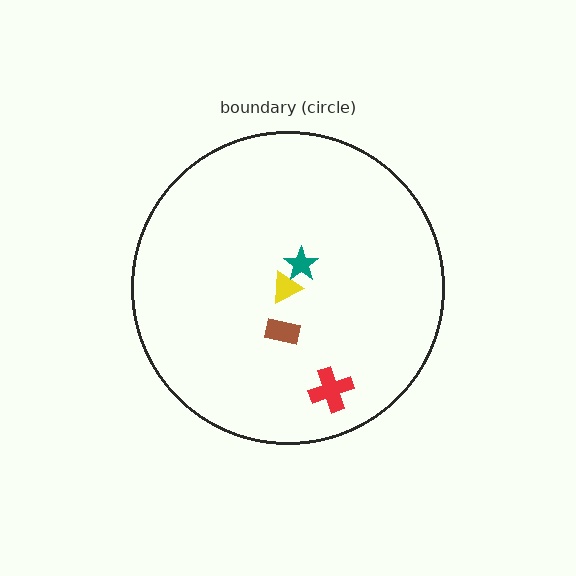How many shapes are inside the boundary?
4 inside, 0 outside.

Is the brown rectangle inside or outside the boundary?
Inside.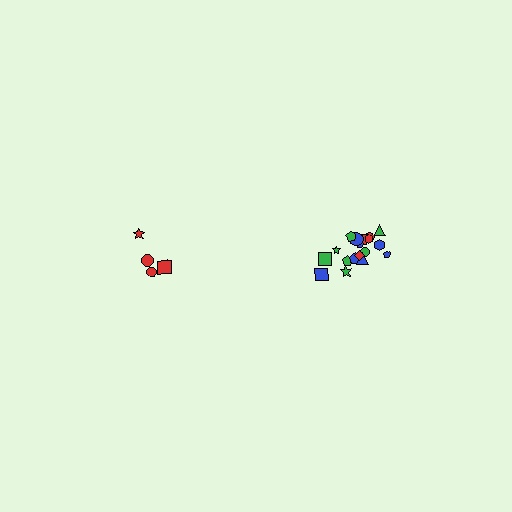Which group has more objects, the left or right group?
The right group.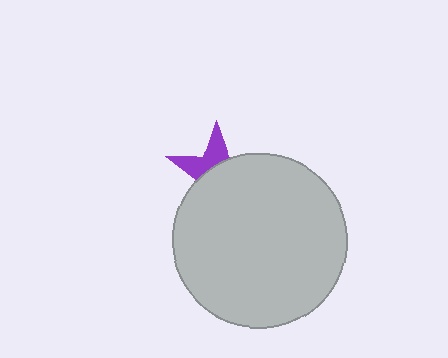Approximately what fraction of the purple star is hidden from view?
Roughly 64% of the purple star is hidden behind the light gray circle.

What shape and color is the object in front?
The object in front is a light gray circle.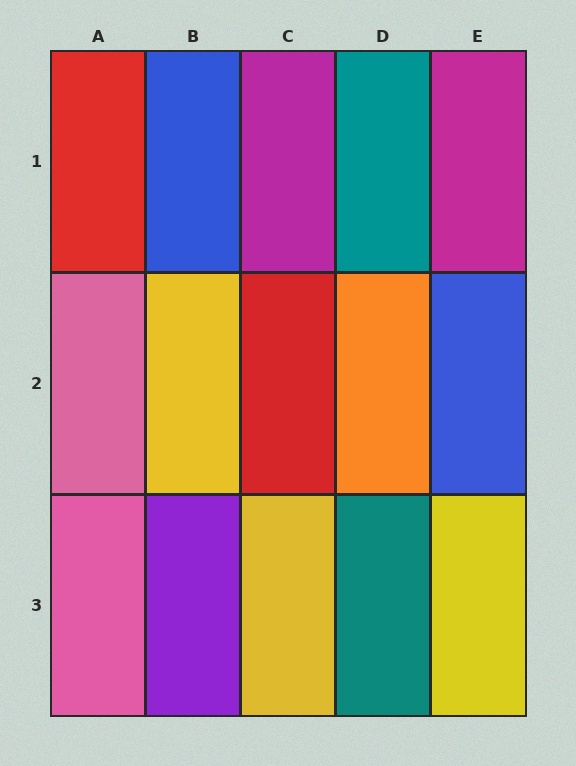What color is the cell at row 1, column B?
Blue.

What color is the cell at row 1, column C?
Magenta.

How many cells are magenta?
2 cells are magenta.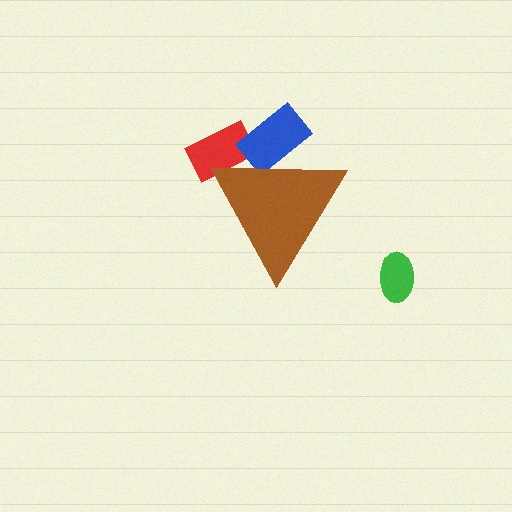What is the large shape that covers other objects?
A brown triangle.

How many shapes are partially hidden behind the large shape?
2 shapes are partially hidden.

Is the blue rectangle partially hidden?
Yes, the blue rectangle is partially hidden behind the brown triangle.